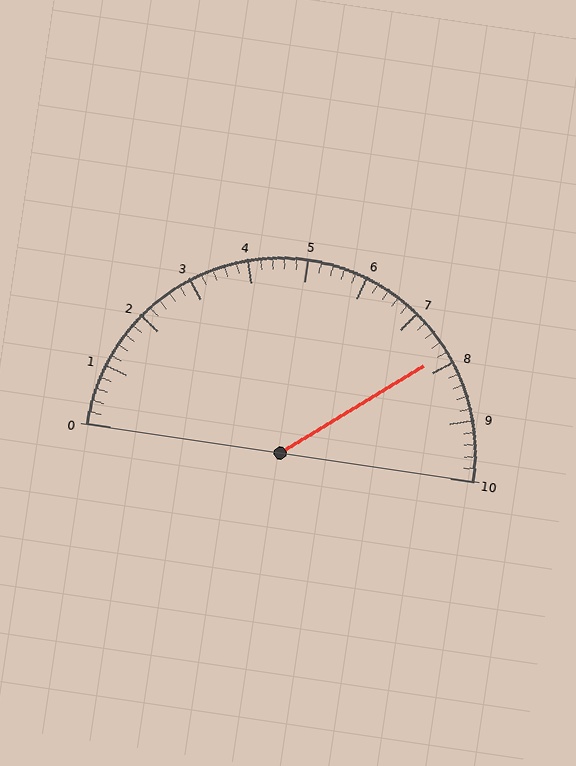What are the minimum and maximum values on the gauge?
The gauge ranges from 0 to 10.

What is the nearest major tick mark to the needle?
The nearest major tick mark is 8.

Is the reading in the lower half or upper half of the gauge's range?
The reading is in the upper half of the range (0 to 10).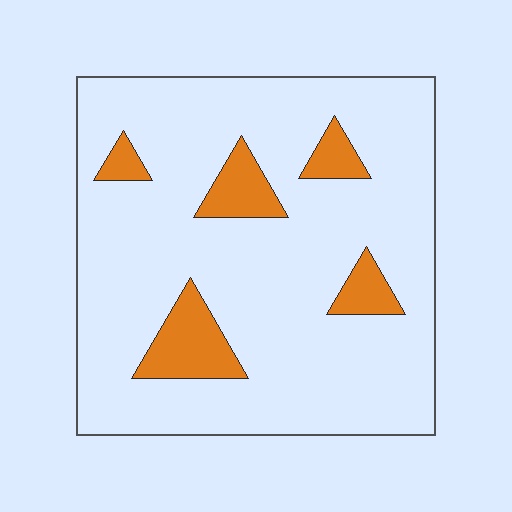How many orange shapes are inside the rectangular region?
5.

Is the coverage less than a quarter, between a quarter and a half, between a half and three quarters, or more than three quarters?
Less than a quarter.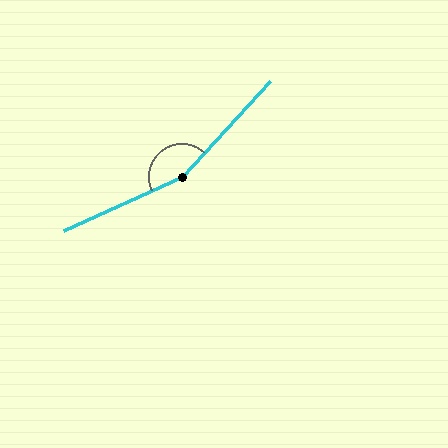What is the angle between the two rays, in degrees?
Approximately 157 degrees.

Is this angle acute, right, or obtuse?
It is obtuse.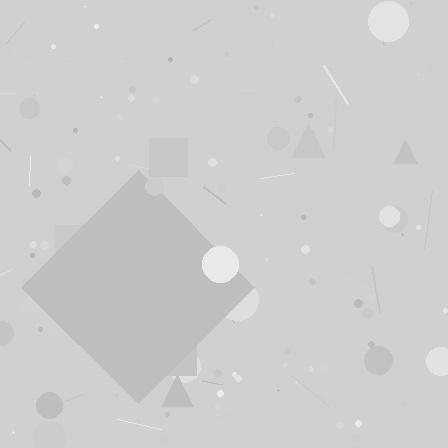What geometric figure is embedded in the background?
A diamond is embedded in the background.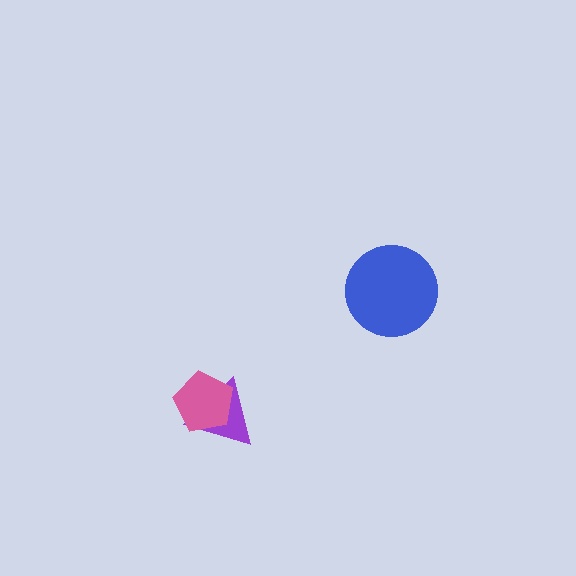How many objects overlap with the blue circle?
0 objects overlap with the blue circle.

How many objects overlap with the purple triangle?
1 object overlaps with the purple triangle.